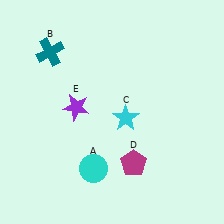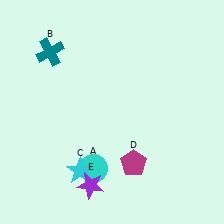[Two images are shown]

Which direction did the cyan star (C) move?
The cyan star (C) moved down.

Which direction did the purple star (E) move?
The purple star (E) moved down.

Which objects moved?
The objects that moved are: the cyan star (C), the purple star (E).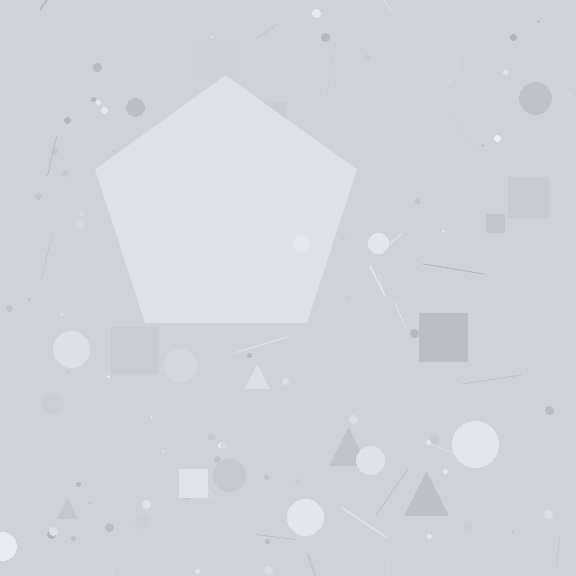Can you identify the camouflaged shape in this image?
The camouflaged shape is a pentagon.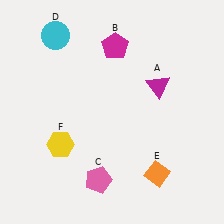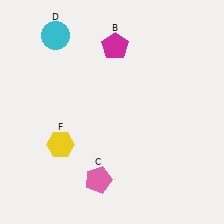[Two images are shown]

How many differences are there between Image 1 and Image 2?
There are 2 differences between the two images.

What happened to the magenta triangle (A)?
The magenta triangle (A) was removed in Image 2. It was in the top-right area of Image 1.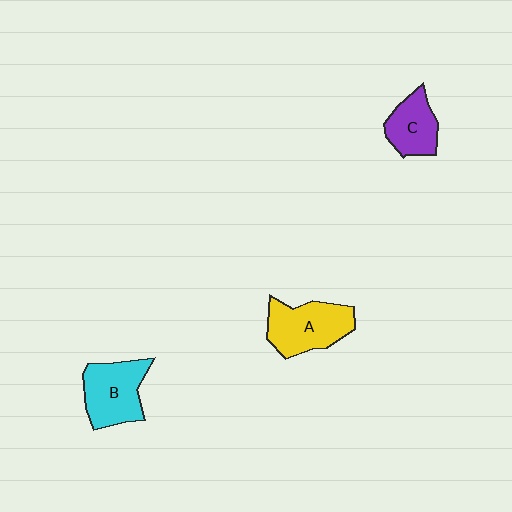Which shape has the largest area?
Shape A (yellow).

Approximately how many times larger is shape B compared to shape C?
Approximately 1.4 times.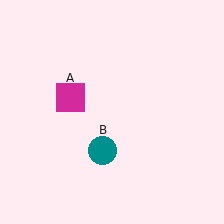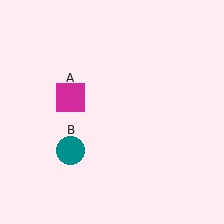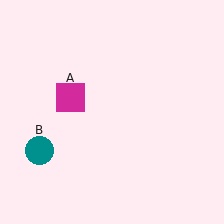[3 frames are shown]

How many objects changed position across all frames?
1 object changed position: teal circle (object B).